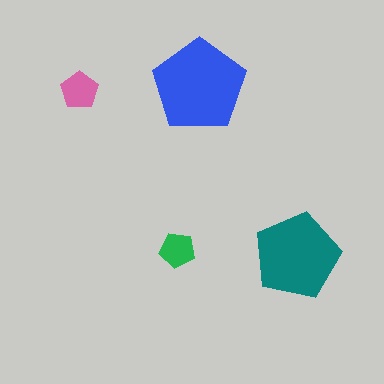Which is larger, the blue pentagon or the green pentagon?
The blue one.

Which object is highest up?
The blue pentagon is topmost.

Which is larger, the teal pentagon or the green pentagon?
The teal one.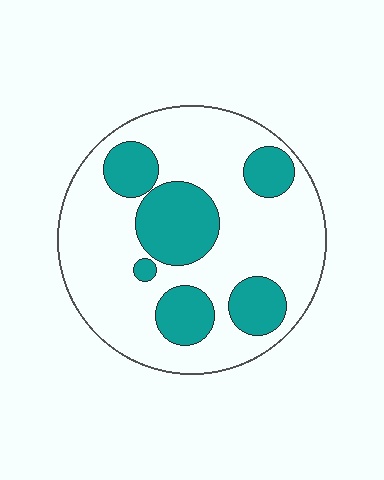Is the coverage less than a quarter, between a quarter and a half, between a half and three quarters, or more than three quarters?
Between a quarter and a half.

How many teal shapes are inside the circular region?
6.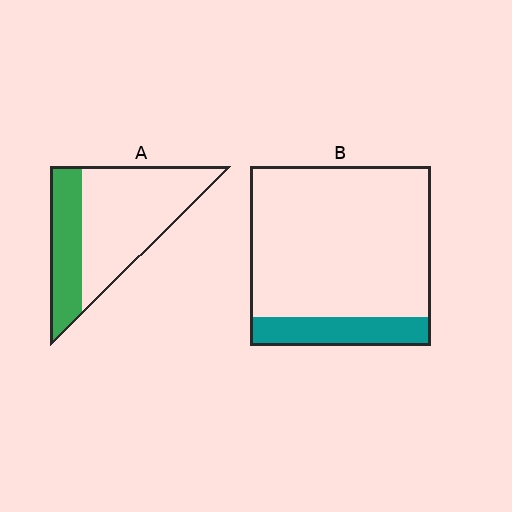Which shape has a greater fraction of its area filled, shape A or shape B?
Shape A.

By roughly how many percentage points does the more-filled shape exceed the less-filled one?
By roughly 15 percentage points (A over B).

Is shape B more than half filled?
No.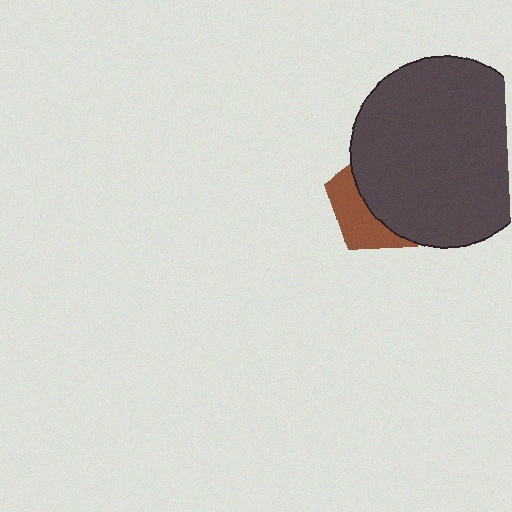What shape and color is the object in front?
The object in front is a dark gray circle.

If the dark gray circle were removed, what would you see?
You would see the complete brown pentagon.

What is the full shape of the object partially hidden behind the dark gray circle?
The partially hidden object is a brown pentagon.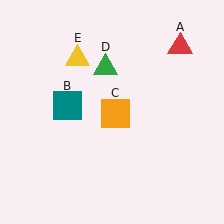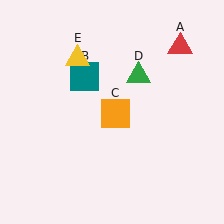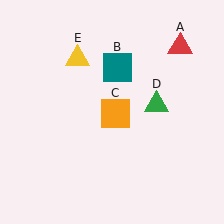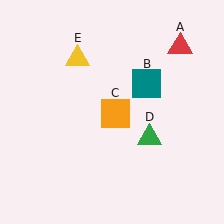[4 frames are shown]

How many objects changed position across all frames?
2 objects changed position: teal square (object B), green triangle (object D).